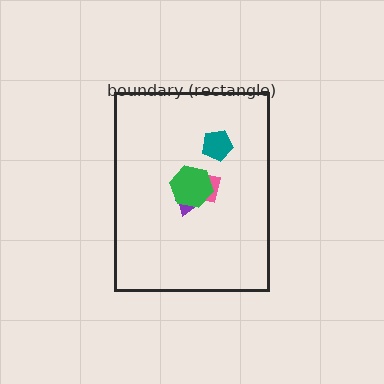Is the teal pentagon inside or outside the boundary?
Inside.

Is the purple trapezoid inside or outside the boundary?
Inside.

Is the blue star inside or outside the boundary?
Inside.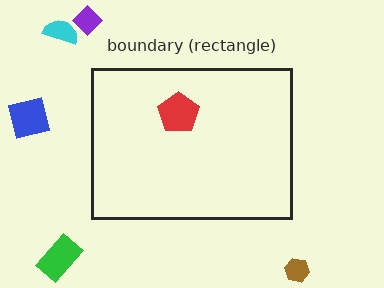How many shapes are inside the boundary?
1 inside, 5 outside.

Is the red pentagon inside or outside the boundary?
Inside.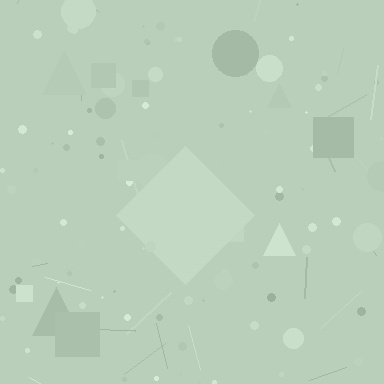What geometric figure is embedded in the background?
A diamond is embedded in the background.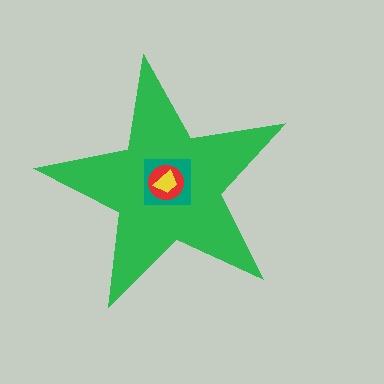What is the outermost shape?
The green star.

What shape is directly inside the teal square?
The red circle.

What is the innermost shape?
The yellow trapezoid.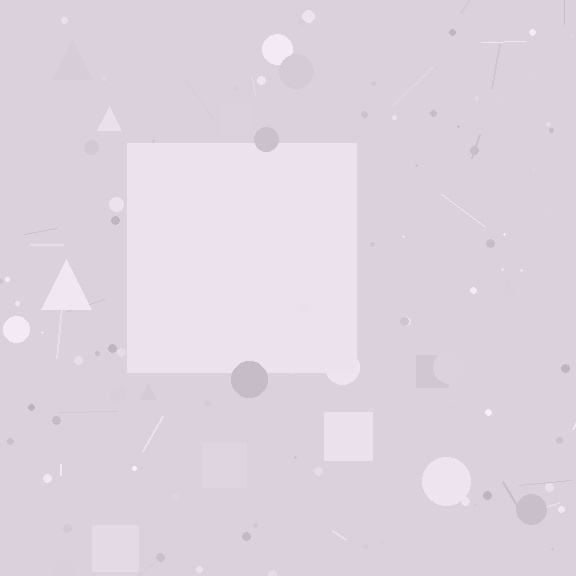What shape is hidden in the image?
A square is hidden in the image.